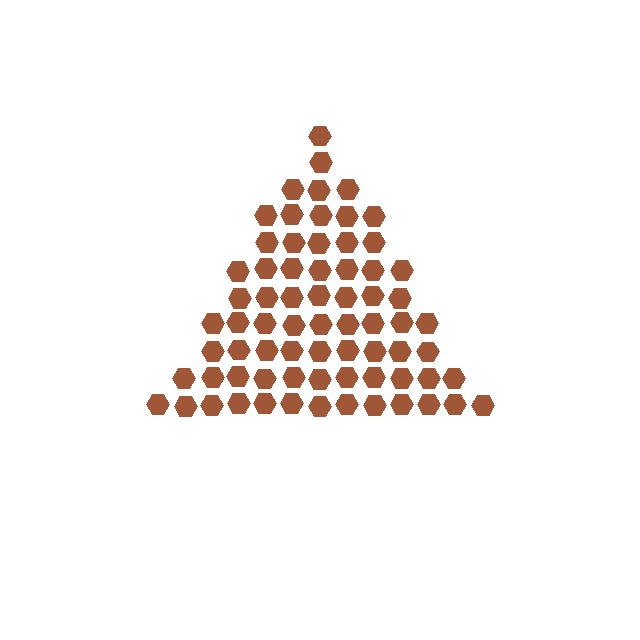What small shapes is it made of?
It is made of small hexagons.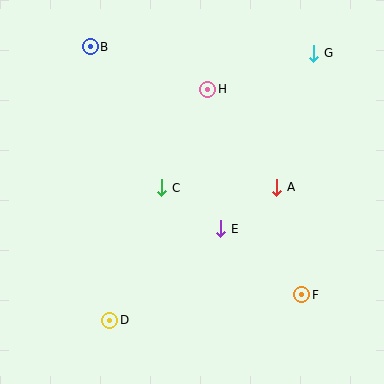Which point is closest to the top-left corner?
Point B is closest to the top-left corner.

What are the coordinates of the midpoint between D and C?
The midpoint between D and C is at (136, 254).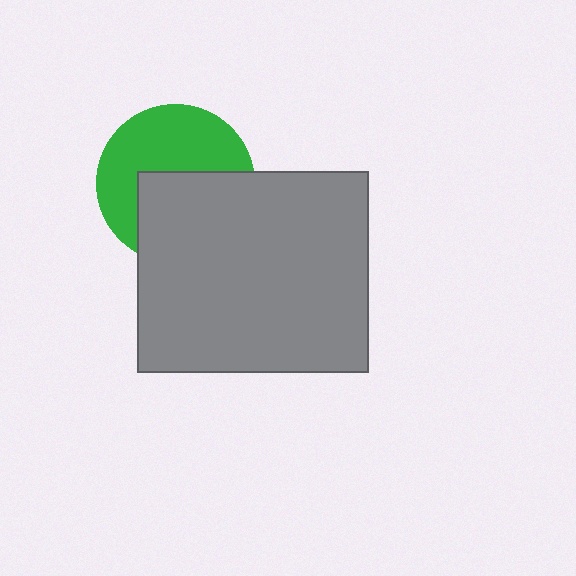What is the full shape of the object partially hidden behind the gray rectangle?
The partially hidden object is a green circle.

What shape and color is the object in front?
The object in front is a gray rectangle.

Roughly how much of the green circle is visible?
About half of it is visible (roughly 53%).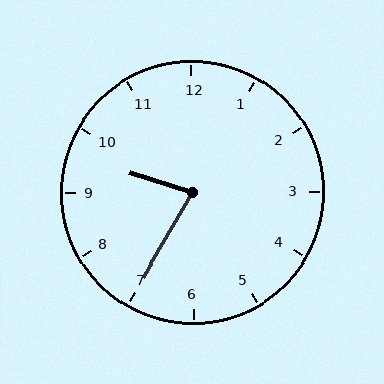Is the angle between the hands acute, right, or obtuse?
It is acute.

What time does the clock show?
9:35.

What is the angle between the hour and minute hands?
Approximately 78 degrees.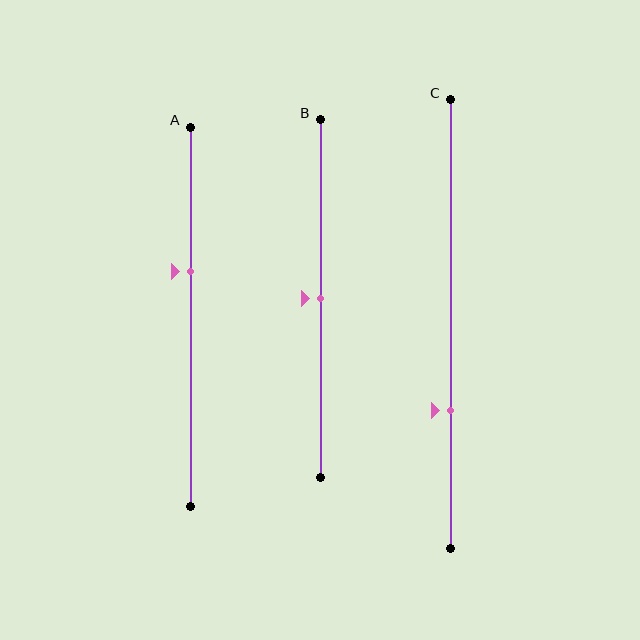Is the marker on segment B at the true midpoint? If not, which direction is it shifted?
Yes, the marker on segment B is at the true midpoint.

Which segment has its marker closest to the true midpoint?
Segment B has its marker closest to the true midpoint.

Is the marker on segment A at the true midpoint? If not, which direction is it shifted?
No, the marker on segment A is shifted upward by about 12% of the segment length.